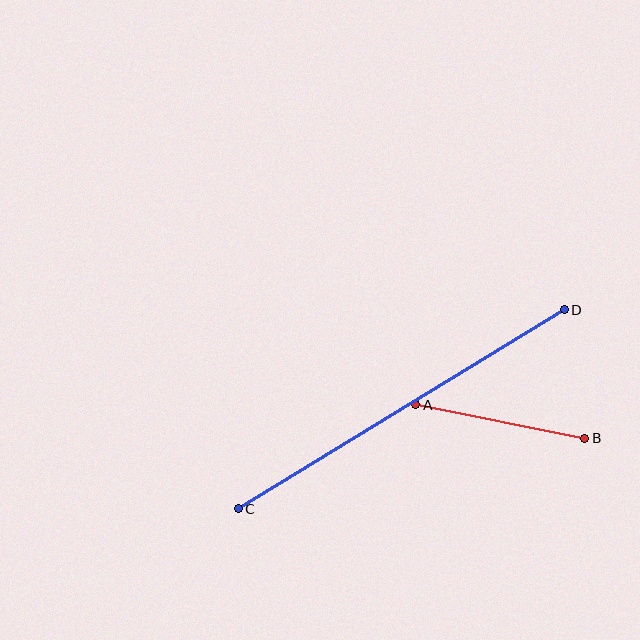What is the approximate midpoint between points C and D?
The midpoint is at approximately (401, 409) pixels.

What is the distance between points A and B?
The distance is approximately 172 pixels.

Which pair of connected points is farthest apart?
Points C and D are farthest apart.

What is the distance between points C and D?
The distance is approximately 382 pixels.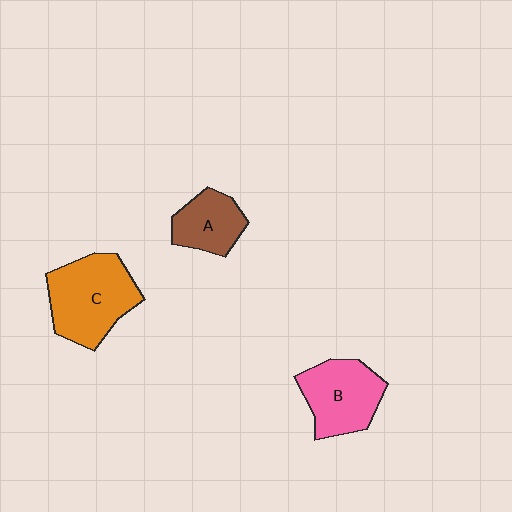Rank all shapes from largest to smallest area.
From largest to smallest: C (orange), B (pink), A (brown).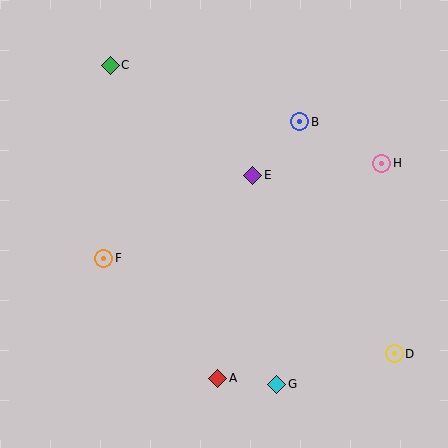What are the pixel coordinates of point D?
Point D is at (394, 354).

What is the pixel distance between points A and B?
The distance between A and B is 269 pixels.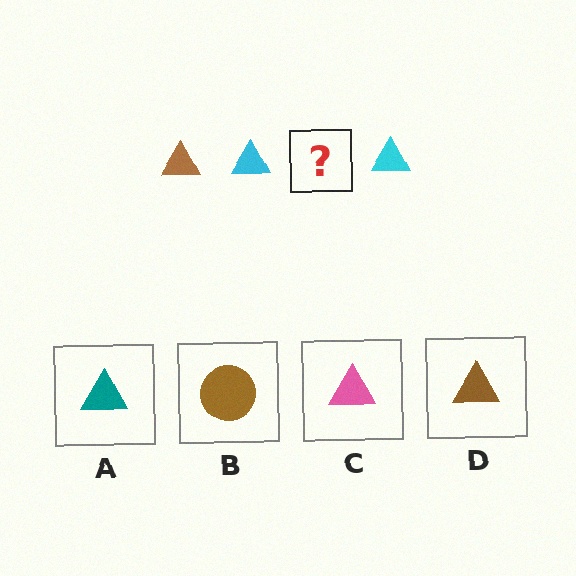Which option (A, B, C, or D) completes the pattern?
D.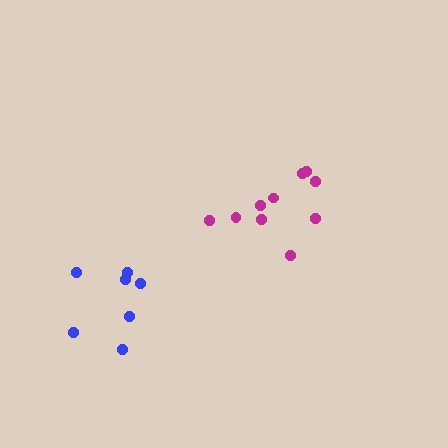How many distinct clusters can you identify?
There are 2 distinct clusters.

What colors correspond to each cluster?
The clusters are colored: magenta, blue.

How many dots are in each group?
Group 1: 10 dots, Group 2: 7 dots (17 total).